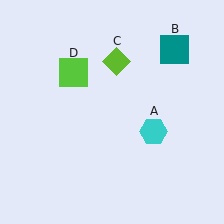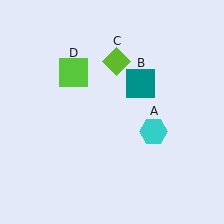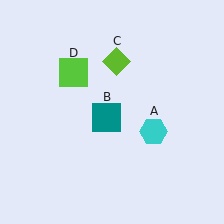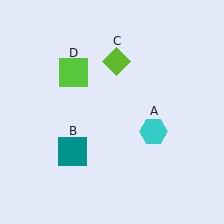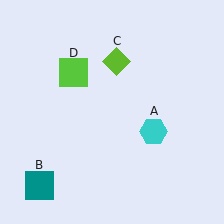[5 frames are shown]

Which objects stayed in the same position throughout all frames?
Cyan hexagon (object A) and lime diamond (object C) and lime square (object D) remained stationary.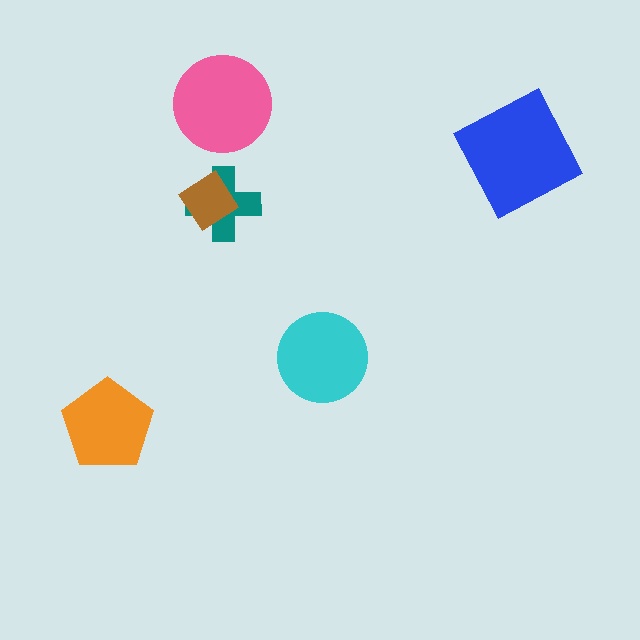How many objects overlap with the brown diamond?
1 object overlaps with the brown diamond.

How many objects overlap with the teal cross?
1 object overlaps with the teal cross.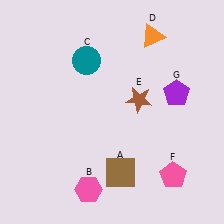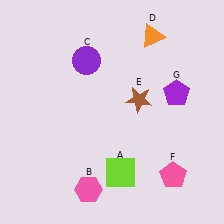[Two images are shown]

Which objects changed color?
A changed from brown to lime. C changed from teal to purple.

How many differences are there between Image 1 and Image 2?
There are 2 differences between the two images.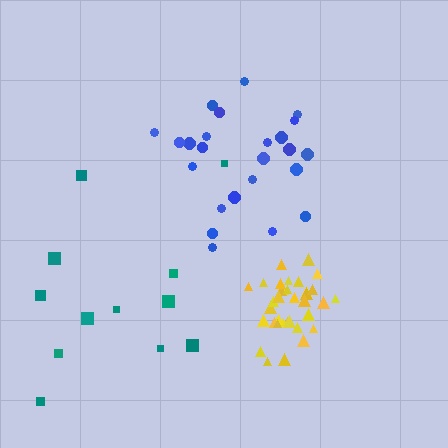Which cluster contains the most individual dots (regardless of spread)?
Yellow (35).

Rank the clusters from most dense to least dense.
yellow, blue, teal.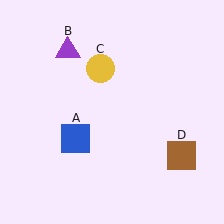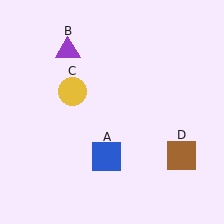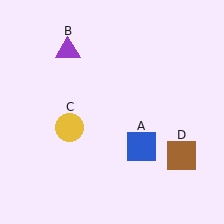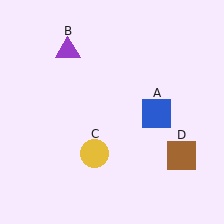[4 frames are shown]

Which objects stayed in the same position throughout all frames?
Purple triangle (object B) and brown square (object D) remained stationary.